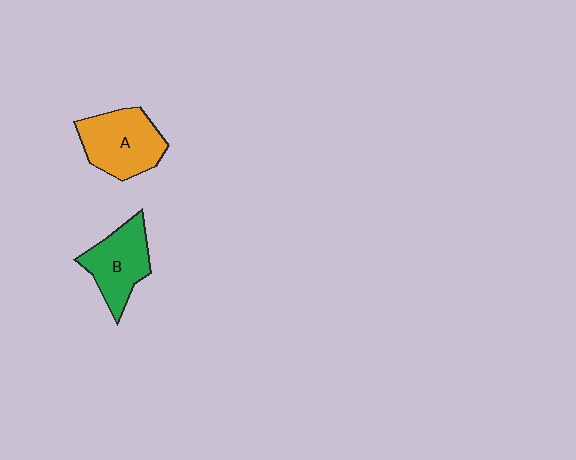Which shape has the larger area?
Shape A (orange).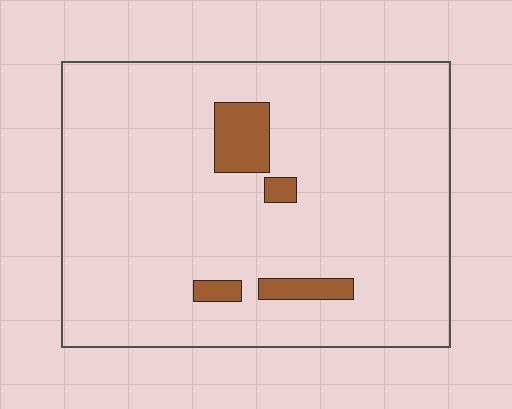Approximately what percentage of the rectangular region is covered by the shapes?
Approximately 5%.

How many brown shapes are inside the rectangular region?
4.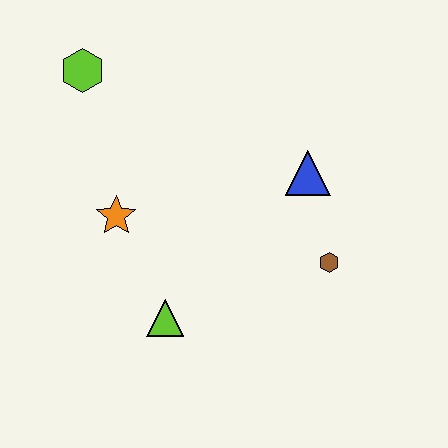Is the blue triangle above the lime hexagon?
No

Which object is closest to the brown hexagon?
The blue triangle is closest to the brown hexagon.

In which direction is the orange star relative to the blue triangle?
The orange star is to the left of the blue triangle.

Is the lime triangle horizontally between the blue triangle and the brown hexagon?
No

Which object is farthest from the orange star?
The brown hexagon is farthest from the orange star.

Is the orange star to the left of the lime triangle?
Yes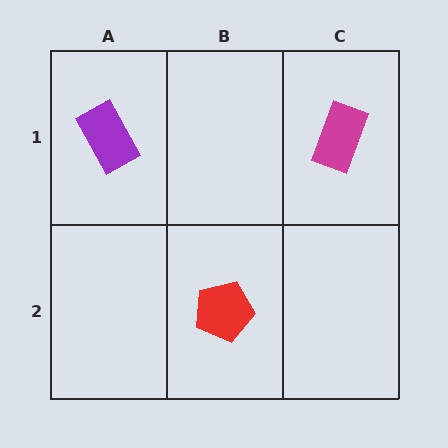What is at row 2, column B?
A red pentagon.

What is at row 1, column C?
A magenta rectangle.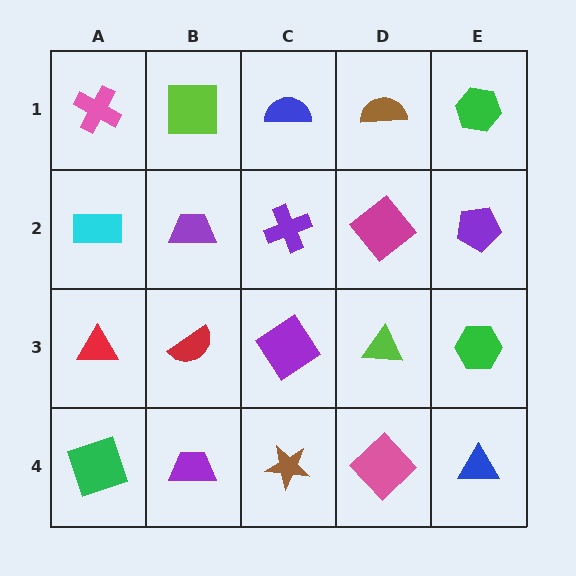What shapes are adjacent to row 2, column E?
A green hexagon (row 1, column E), a green hexagon (row 3, column E), a magenta diamond (row 2, column D).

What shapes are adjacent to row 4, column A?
A red triangle (row 3, column A), a purple trapezoid (row 4, column B).